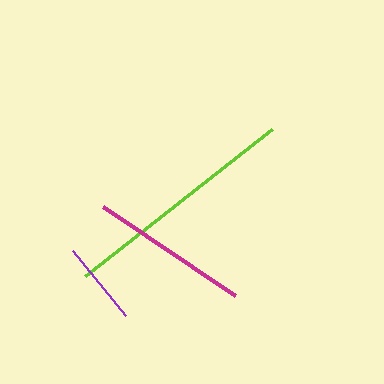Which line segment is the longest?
The lime line is the longest at approximately 239 pixels.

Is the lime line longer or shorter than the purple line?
The lime line is longer than the purple line.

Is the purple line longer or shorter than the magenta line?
The magenta line is longer than the purple line.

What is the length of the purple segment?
The purple segment is approximately 84 pixels long.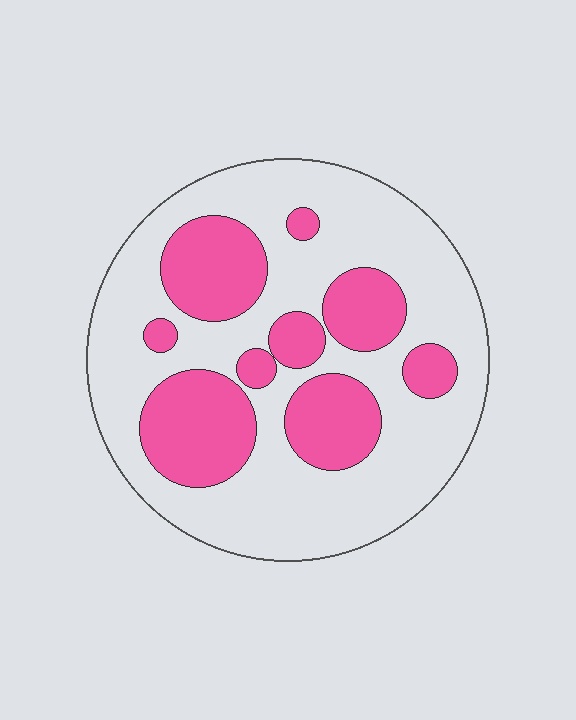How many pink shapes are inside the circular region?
9.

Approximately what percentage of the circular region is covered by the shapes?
Approximately 30%.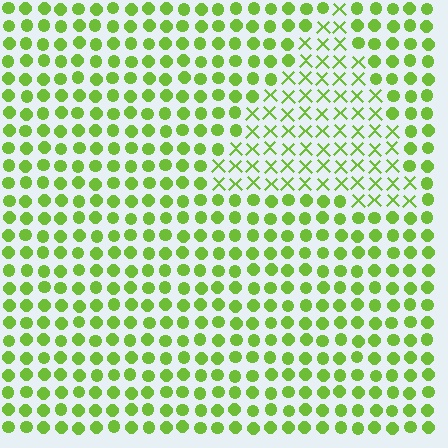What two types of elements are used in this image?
The image uses X marks inside the triangle region and circles outside it.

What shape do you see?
I see a triangle.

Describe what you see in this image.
The image is filled with small lime elements arranged in a uniform grid. A triangle-shaped region contains X marks, while the surrounding area contains circles. The boundary is defined purely by the change in element shape.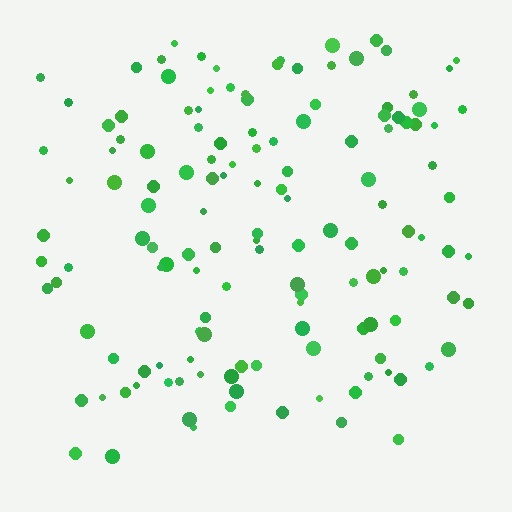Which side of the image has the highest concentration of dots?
The top.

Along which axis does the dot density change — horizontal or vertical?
Vertical.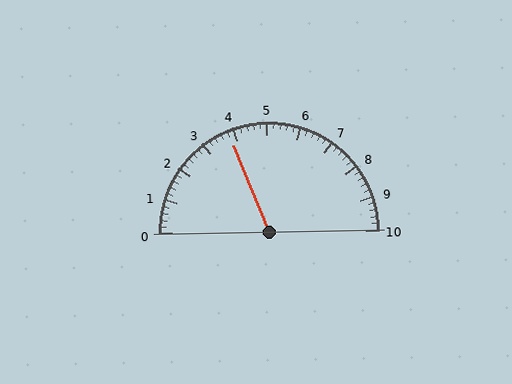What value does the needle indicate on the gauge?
The needle indicates approximately 3.8.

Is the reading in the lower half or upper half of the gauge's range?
The reading is in the lower half of the range (0 to 10).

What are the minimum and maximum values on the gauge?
The gauge ranges from 0 to 10.